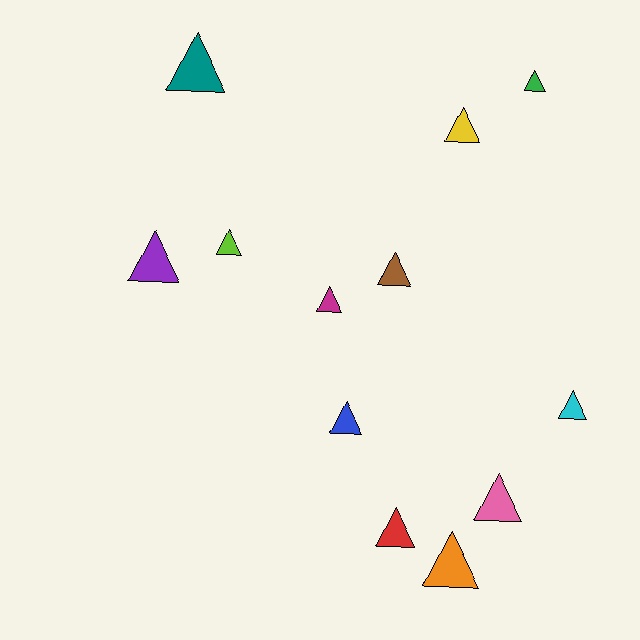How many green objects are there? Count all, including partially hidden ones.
There is 1 green object.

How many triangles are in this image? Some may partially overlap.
There are 12 triangles.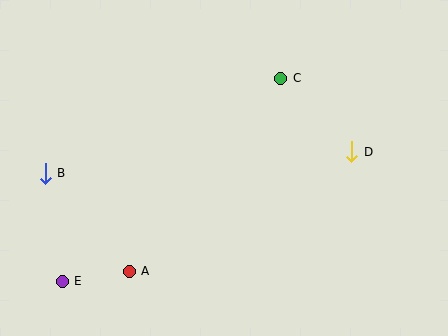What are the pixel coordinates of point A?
Point A is at (129, 271).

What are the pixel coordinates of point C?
Point C is at (281, 78).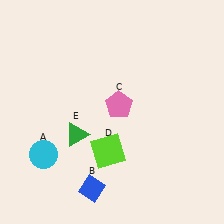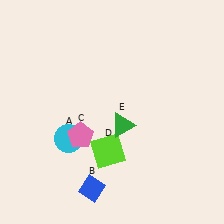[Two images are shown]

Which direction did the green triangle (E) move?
The green triangle (E) moved right.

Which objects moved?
The objects that moved are: the cyan circle (A), the pink pentagon (C), the green triangle (E).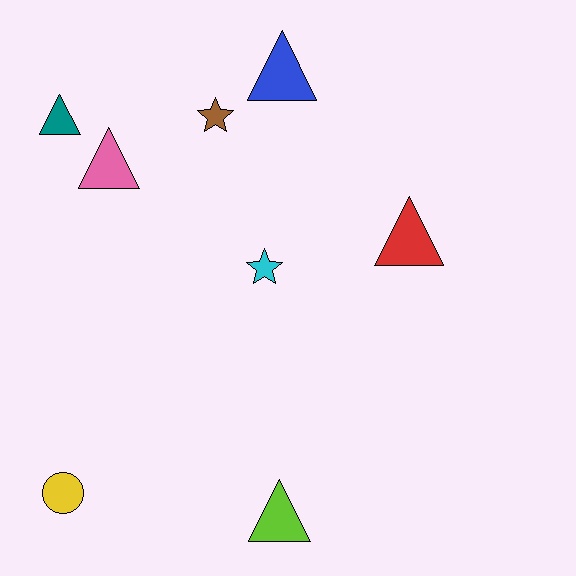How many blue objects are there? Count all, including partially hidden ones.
There is 1 blue object.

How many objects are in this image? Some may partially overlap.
There are 8 objects.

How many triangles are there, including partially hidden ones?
There are 5 triangles.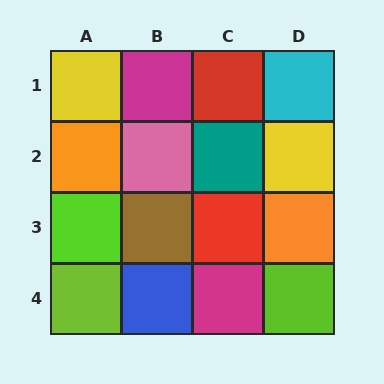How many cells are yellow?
2 cells are yellow.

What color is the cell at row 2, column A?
Orange.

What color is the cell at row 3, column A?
Lime.